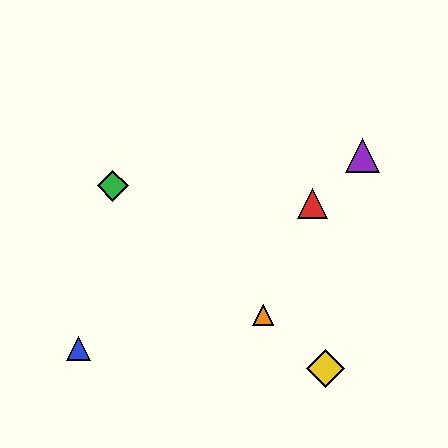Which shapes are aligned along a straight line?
The green diamond, the yellow diamond, the orange triangle are aligned along a straight line.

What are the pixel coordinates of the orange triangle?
The orange triangle is at (263, 315).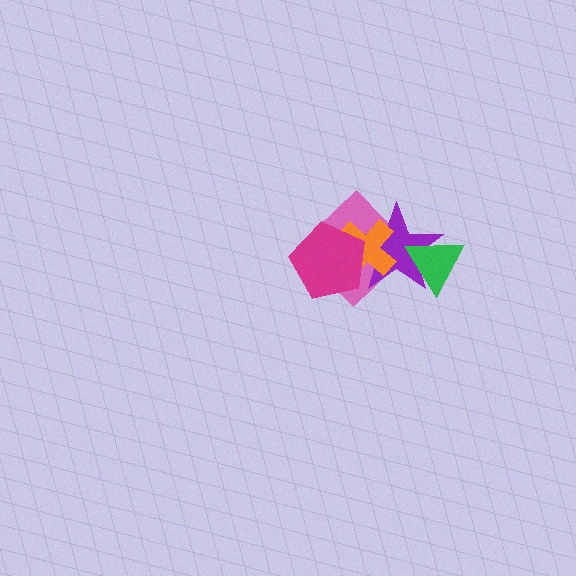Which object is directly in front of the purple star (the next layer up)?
The green triangle is directly in front of the purple star.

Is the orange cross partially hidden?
Yes, it is partially covered by another shape.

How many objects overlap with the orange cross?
3 objects overlap with the orange cross.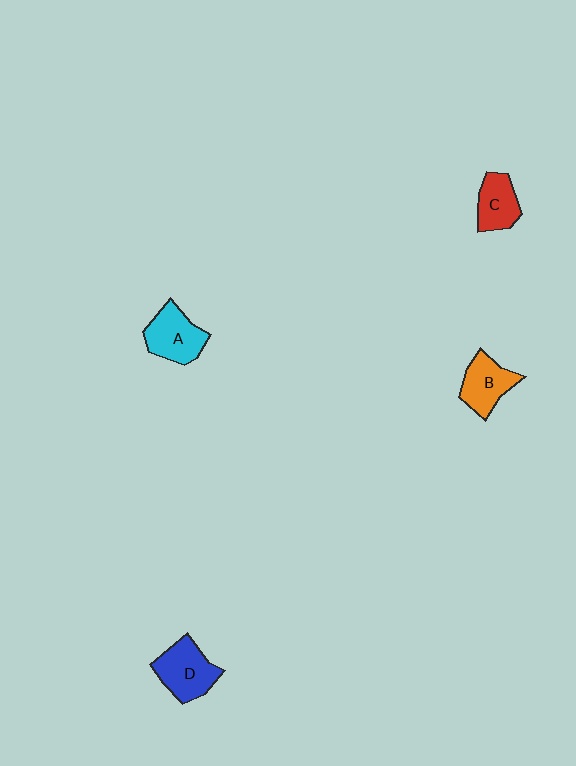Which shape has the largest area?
Shape D (blue).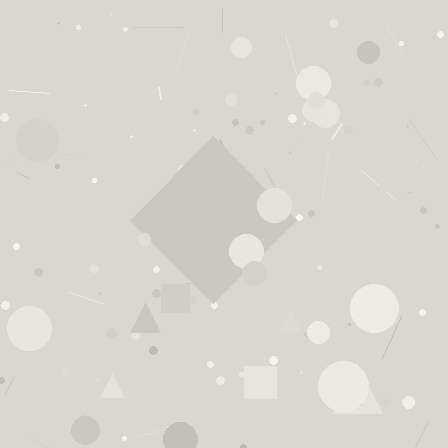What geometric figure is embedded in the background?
A diamond is embedded in the background.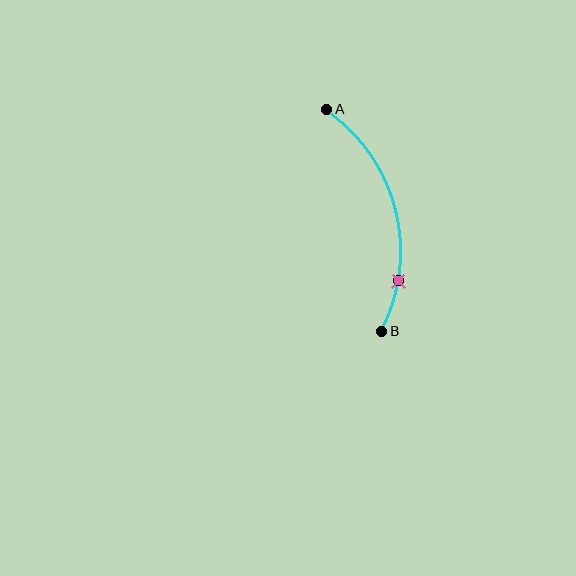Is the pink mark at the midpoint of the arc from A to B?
No. The pink mark lies on the arc but is closer to endpoint B. The arc midpoint would be at the point on the curve equidistant along the arc from both A and B.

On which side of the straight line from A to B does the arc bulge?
The arc bulges to the right of the straight line connecting A and B.